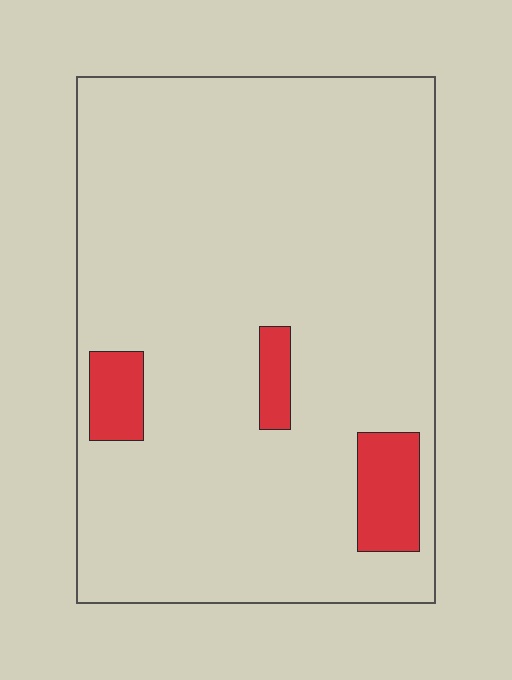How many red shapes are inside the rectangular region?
3.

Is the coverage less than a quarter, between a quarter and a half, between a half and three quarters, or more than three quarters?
Less than a quarter.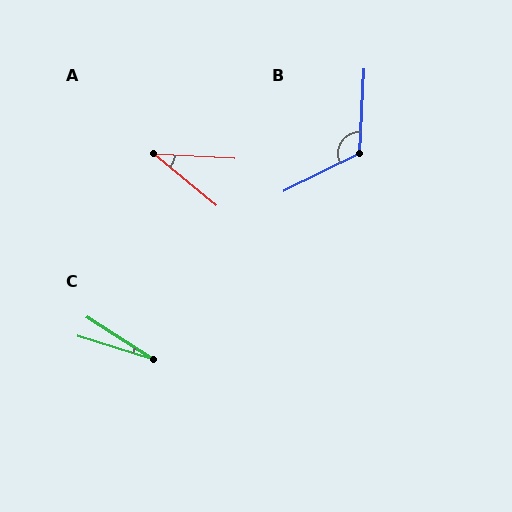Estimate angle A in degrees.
Approximately 36 degrees.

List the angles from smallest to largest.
C (16°), A (36°), B (120°).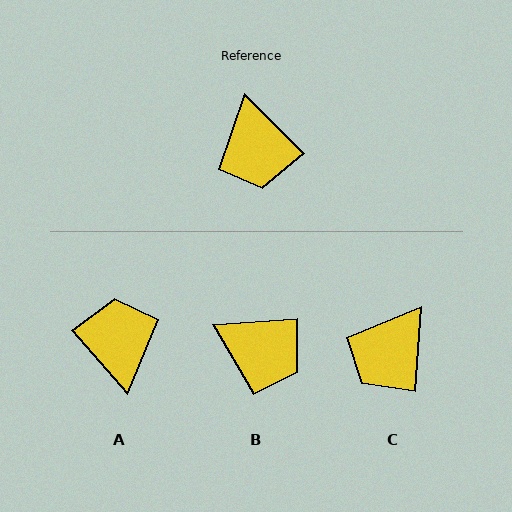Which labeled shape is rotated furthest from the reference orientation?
A, about 177 degrees away.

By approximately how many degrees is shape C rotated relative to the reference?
Approximately 49 degrees clockwise.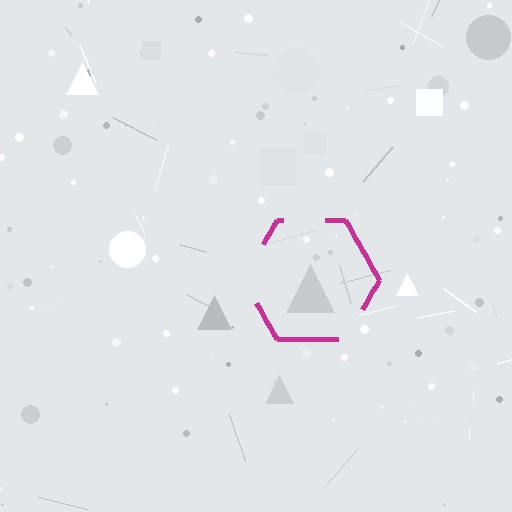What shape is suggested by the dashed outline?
The dashed outline suggests a hexagon.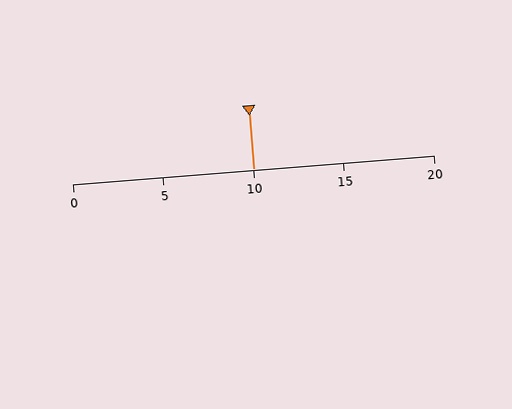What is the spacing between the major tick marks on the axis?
The major ticks are spaced 5 apart.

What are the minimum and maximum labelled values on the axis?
The axis runs from 0 to 20.